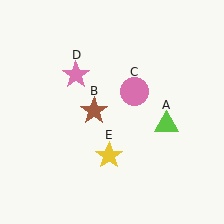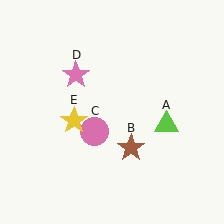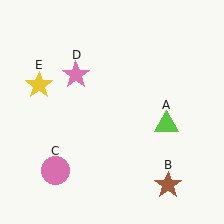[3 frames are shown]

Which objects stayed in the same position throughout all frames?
Lime triangle (object A) and pink star (object D) remained stationary.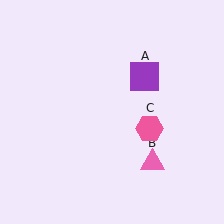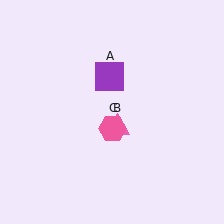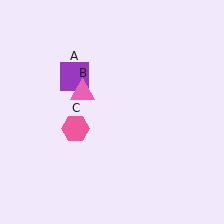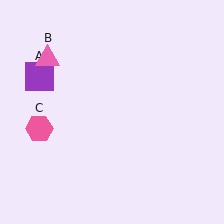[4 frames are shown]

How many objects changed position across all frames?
3 objects changed position: purple square (object A), pink triangle (object B), pink hexagon (object C).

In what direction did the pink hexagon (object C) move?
The pink hexagon (object C) moved left.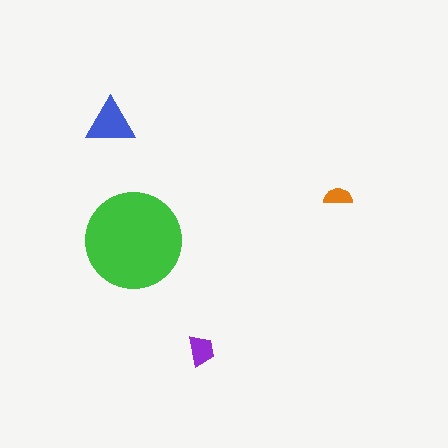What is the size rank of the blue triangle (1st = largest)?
2nd.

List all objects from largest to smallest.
The green circle, the blue triangle, the purple trapezoid, the orange semicircle.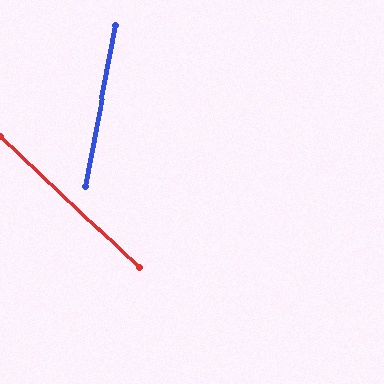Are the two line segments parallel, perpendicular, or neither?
Neither parallel nor perpendicular — they differ by about 57°.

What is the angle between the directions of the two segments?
Approximately 57 degrees.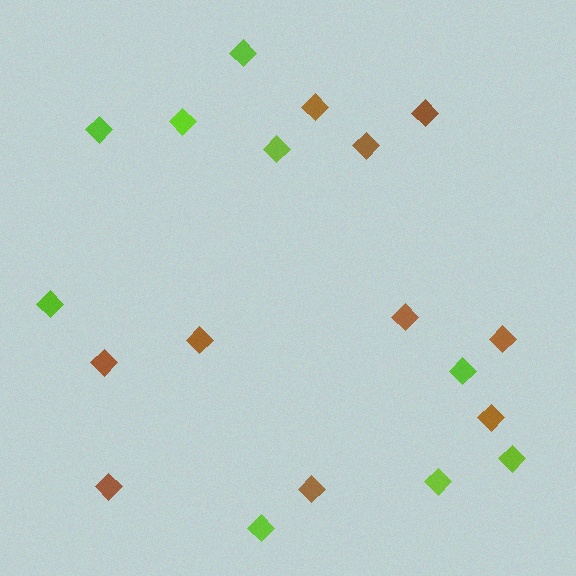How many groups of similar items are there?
There are 2 groups: one group of lime diamonds (9) and one group of brown diamonds (10).